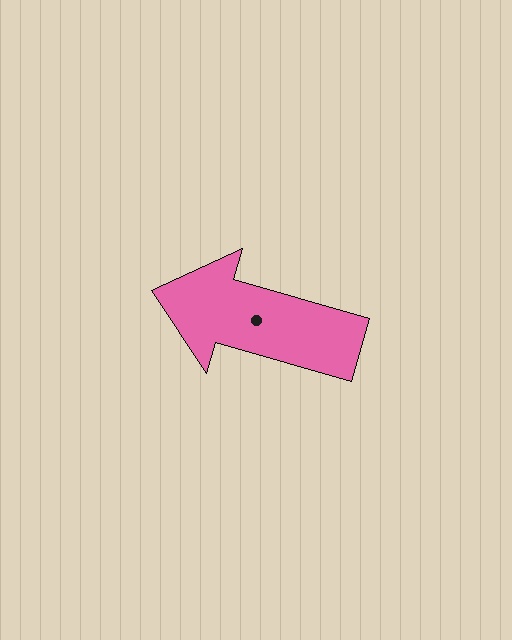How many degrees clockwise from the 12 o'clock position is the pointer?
Approximately 286 degrees.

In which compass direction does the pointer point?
West.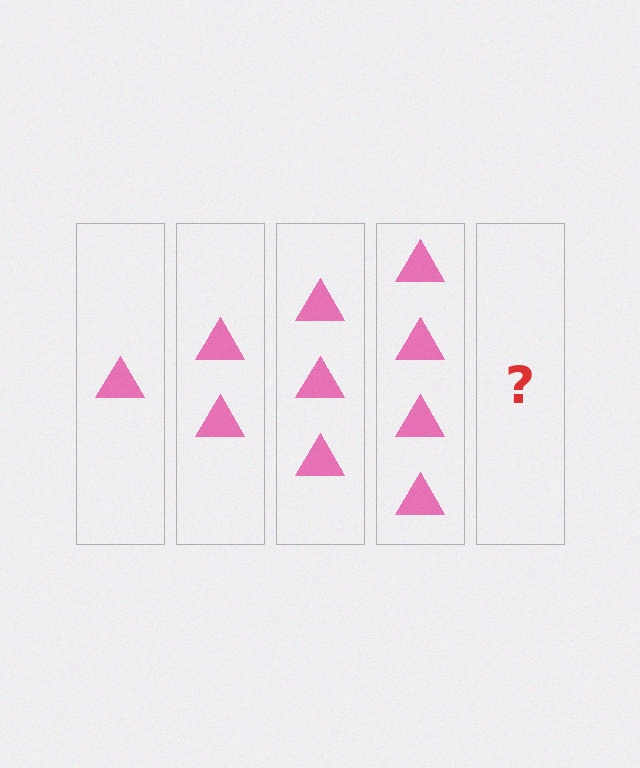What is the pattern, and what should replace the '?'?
The pattern is that each step adds one more triangle. The '?' should be 5 triangles.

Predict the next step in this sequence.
The next step is 5 triangles.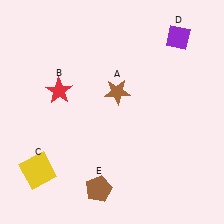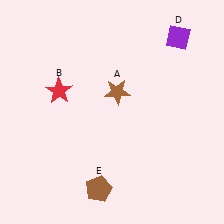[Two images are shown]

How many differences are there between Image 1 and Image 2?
There is 1 difference between the two images.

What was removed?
The yellow square (C) was removed in Image 2.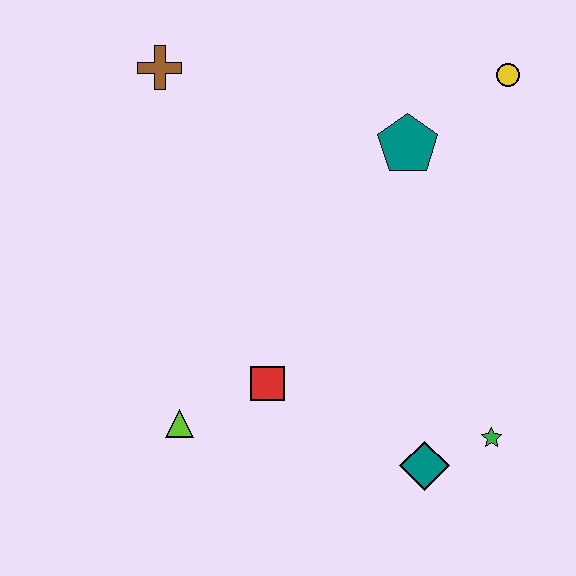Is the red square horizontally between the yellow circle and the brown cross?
Yes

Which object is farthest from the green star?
The brown cross is farthest from the green star.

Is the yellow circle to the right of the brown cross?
Yes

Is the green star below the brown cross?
Yes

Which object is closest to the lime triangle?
The red square is closest to the lime triangle.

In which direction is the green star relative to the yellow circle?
The green star is below the yellow circle.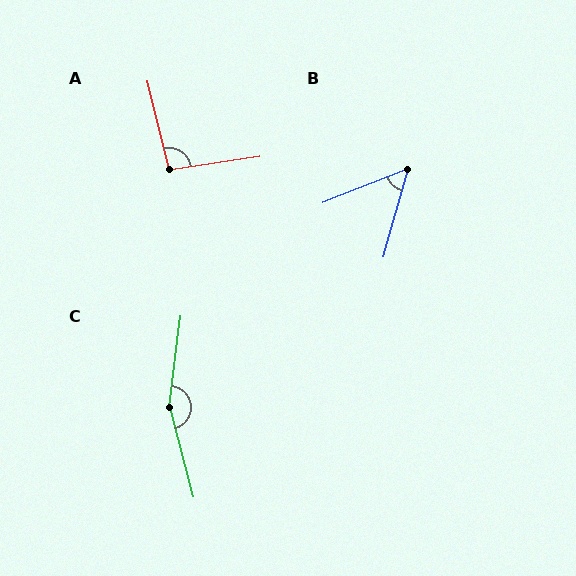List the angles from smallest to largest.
B (53°), A (95°), C (158°).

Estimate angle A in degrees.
Approximately 95 degrees.